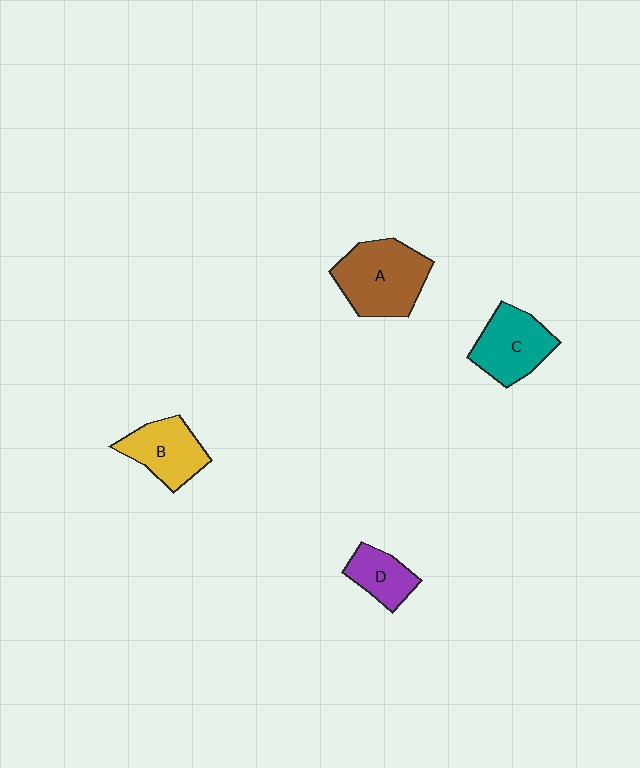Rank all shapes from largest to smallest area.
From largest to smallest: A (brown), C (teal), B (yellow), D (purple).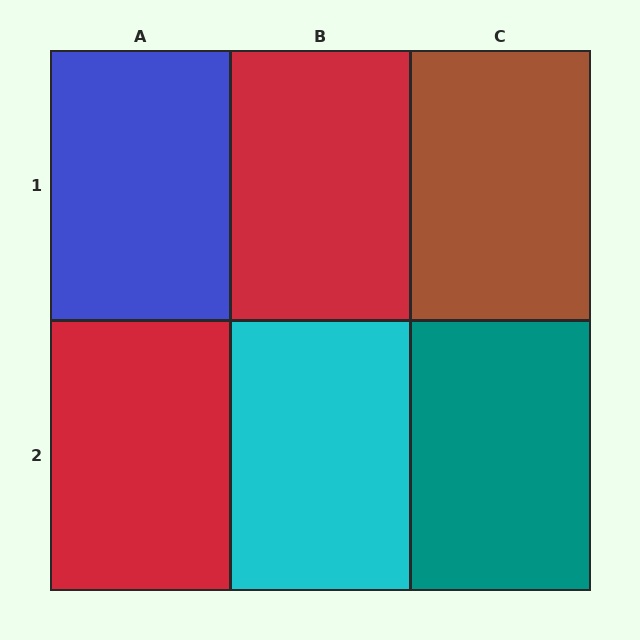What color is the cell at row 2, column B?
Cyan.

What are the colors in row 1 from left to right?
Blue, red, brown.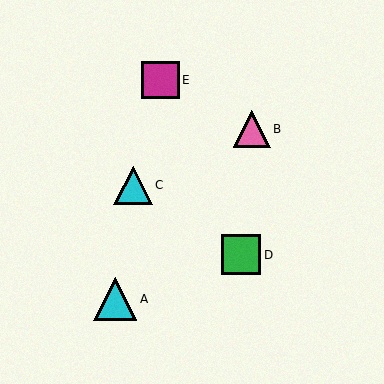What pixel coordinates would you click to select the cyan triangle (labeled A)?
Click at (115, 299) to select the cyan triangle A.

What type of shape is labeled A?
Shape A is a cyan triangle.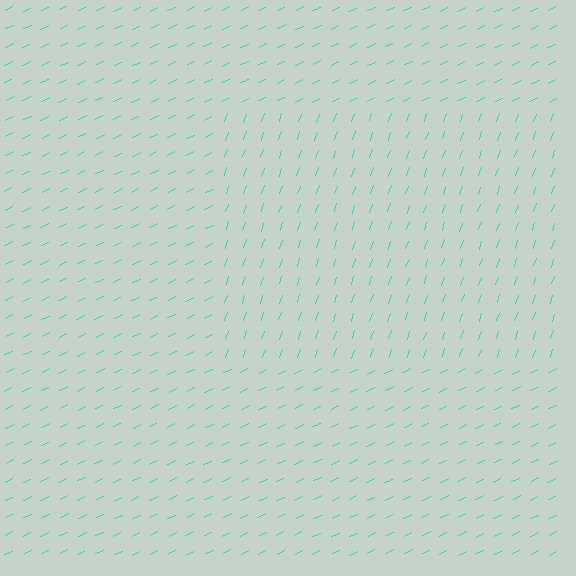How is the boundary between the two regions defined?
The boundary is defined purely by a change in line orientation (approximately 45 degrees difference). All lines are the same color and thickness.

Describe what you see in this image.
The image is filled with small cyan line segments. A rectangle region in the image has lines oriented differently from the surrounding lines, creating a visible texture boundary.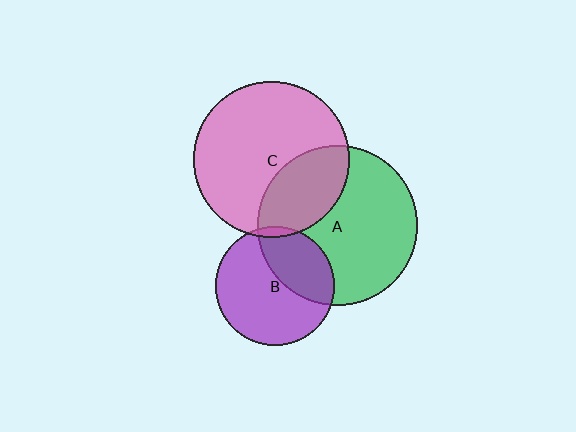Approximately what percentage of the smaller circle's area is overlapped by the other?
Approximately 5%.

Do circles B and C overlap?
Yes.